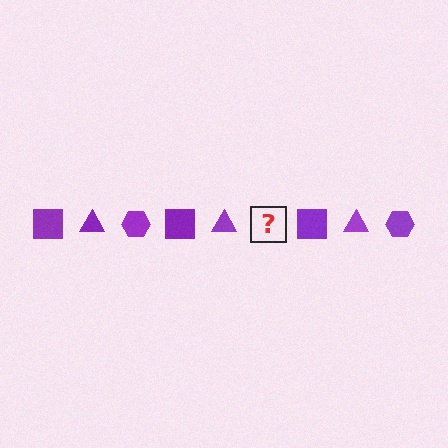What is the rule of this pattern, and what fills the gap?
The rule is that the pattern cycles through square, triangle, hexagon shapes in purple. The gap should be filled with a purple hexagon.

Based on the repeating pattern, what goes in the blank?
The blank should be a purple hexagon.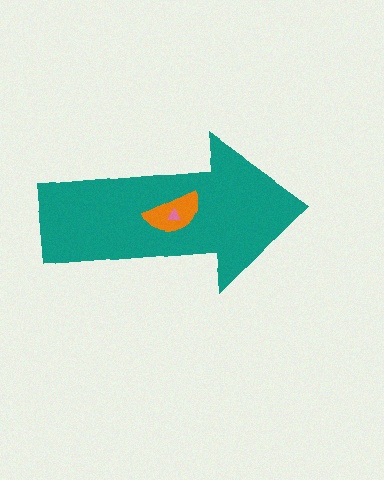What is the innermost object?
The pink triangle.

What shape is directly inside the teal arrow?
The orange semicircle.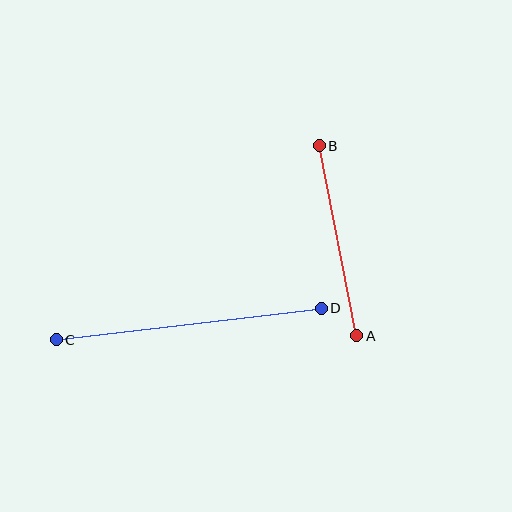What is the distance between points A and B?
The distance is approximately 193 pixels.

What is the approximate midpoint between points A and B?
The midpoint is at approximately (338, 241) pixels.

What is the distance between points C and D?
The distance is approximately 267 pixels.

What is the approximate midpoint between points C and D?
The midpoint is at approximately (189, 324) pixels.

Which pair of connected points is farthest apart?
Points C and D are farthest apart.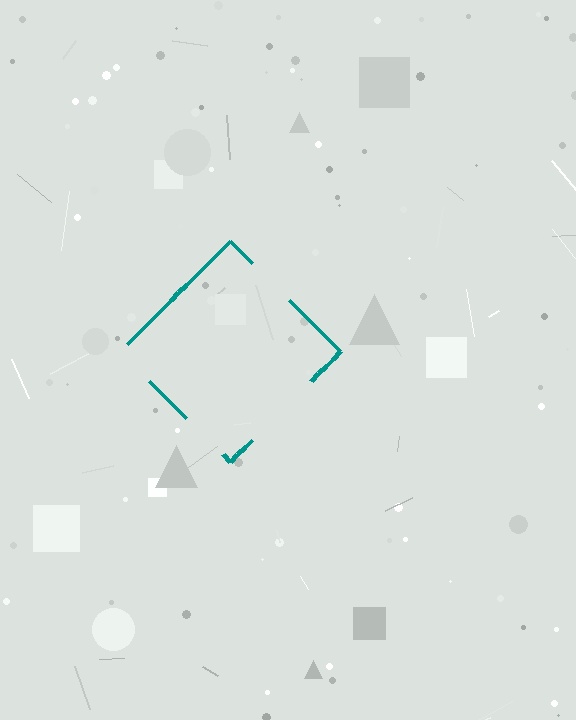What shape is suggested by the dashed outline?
The dashed outline suggests a diamond.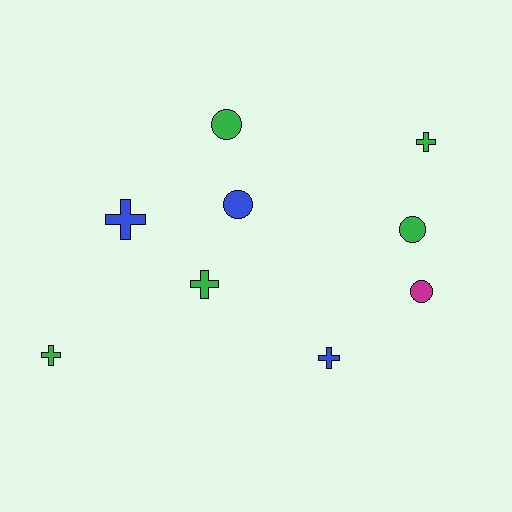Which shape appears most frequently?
Cross, with 5 objects.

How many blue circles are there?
There is 1 blue circle.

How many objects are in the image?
There are 9 objects.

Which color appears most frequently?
Green, with 5 objects.